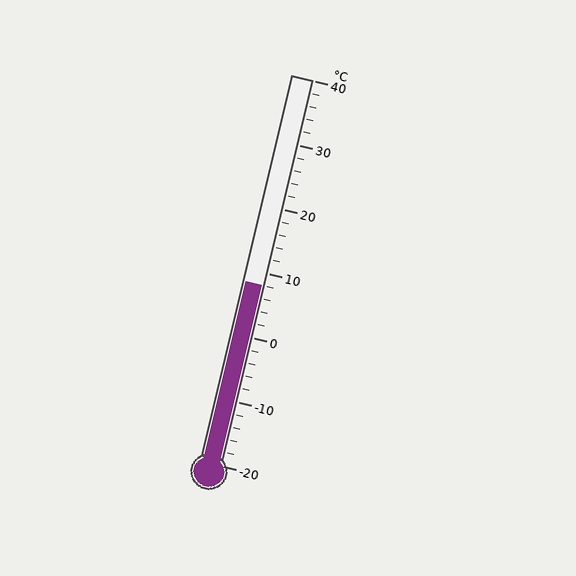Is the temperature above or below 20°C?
The temperature is below 20°C.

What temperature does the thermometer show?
The thermometer shows approximately 8°C.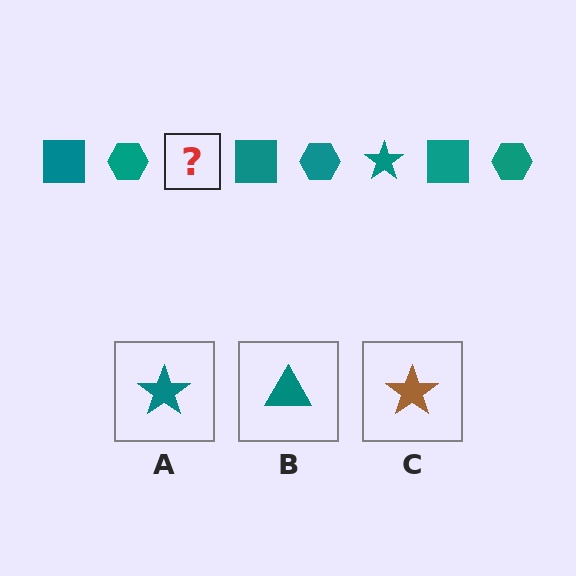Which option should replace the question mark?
Option A.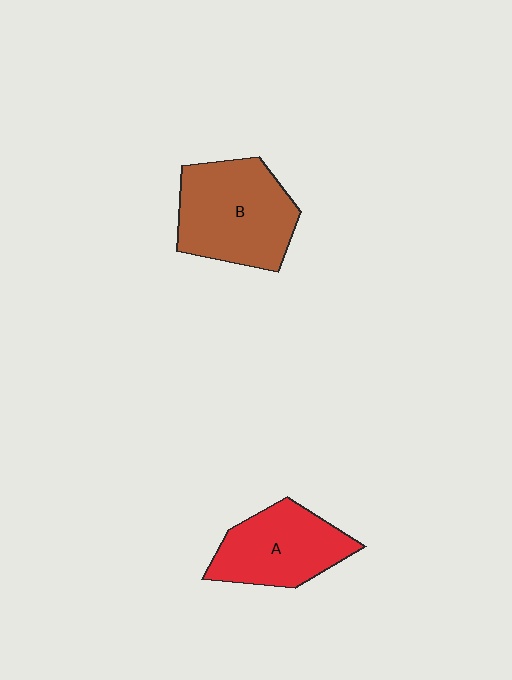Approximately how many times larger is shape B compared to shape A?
Approximately 1.2 times.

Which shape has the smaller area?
Shape A (red).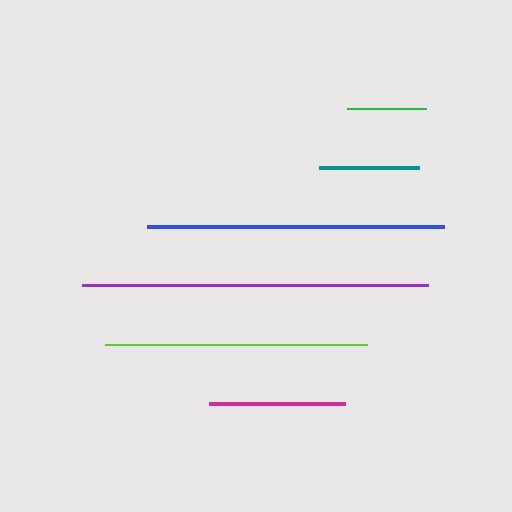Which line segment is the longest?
The purple line is the longest at approximately 346 pixels.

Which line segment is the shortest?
The green line is the shortest at approximately 79 pixels.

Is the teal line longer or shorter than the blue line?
The blue line is longer than the teal line.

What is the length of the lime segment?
The lime segment is approximately 262 pixels long.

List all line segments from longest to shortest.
From longest to shortest: purple, blue, lime, magenta, teal, green.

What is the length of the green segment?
The green segment is approximately 79 pixels long.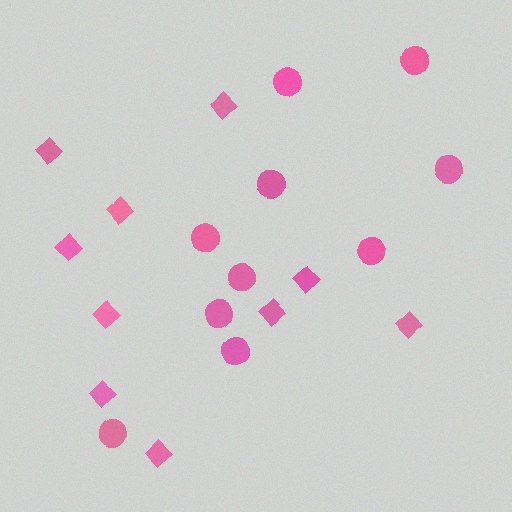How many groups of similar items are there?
There are 2 groups: one group of diamonds (10) and one group of circles (10).